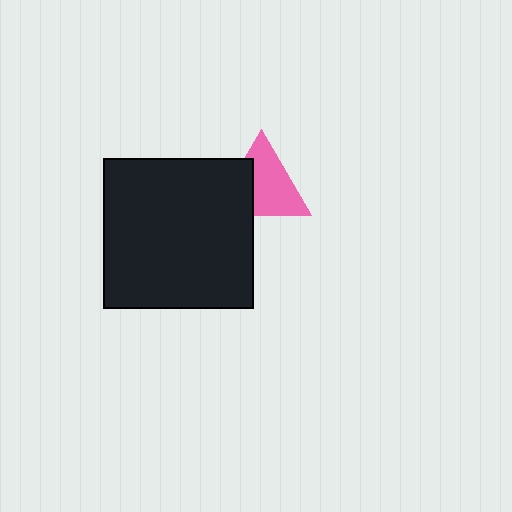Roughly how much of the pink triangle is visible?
Most of it is visible (roughly 66%).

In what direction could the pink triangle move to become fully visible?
The pink triangle could move toward the upper-right. That would shift it out from behind the black square entirely.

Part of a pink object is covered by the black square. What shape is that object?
It is a triangle.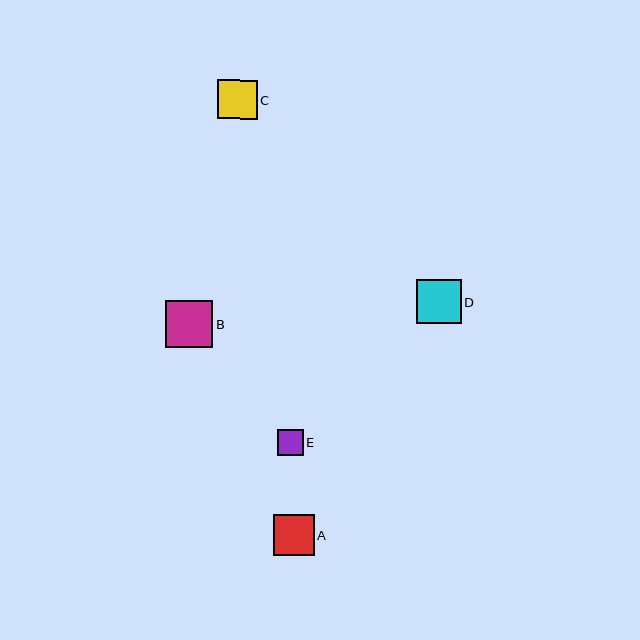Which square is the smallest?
Square E is the smallest with a size of approximately 25 pixels.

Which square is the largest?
Square B is the largest with a size of approximately 47 pixels.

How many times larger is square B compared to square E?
Square B is approximately 1.9 times the size of square E.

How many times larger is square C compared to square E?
Square C is approximately 1.6 times the size of square E.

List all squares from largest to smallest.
From largest to smallest: B, D, A, C, E.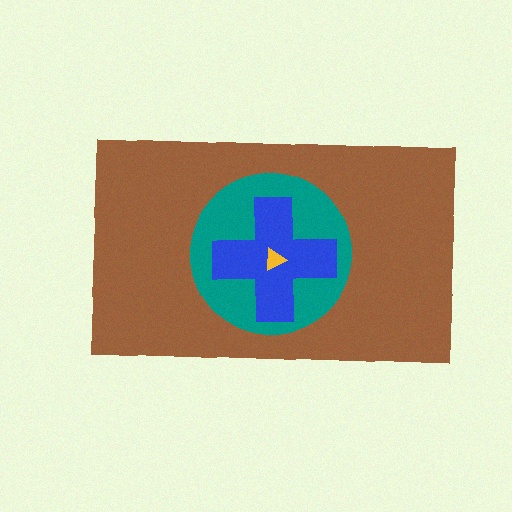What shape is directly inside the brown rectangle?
The teal circle.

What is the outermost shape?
The brown rectangle.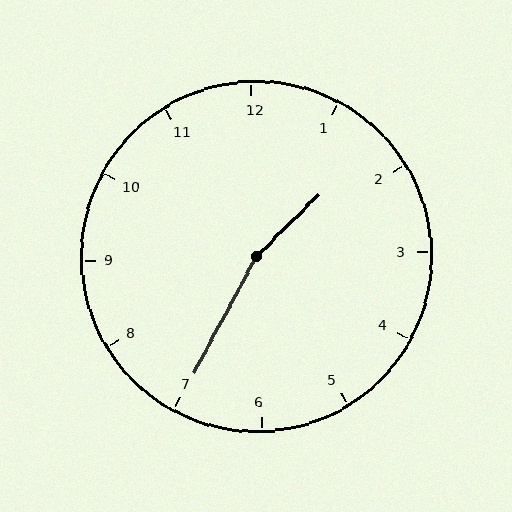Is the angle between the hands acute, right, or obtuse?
It is obtuse.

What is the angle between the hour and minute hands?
Approximately 162 degrees.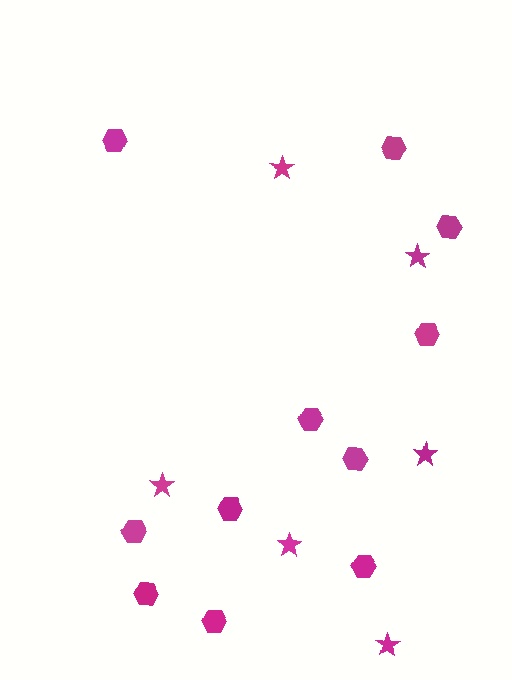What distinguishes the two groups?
There are 2 groups: one group of hexagons (11) and one group of stars (6).